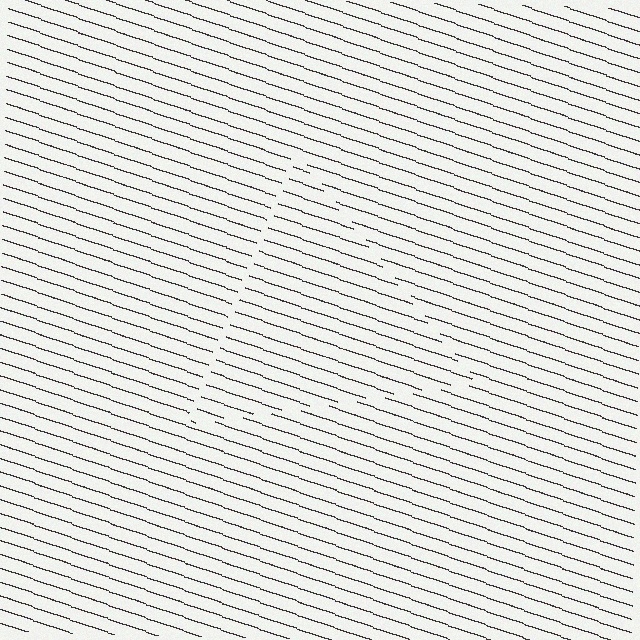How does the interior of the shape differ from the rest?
The interior of the shape contains the same grating, shifted by half a period — the contour is defined by the phase discontinuity where line-ends from the inner and outer gratings abut.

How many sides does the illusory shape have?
3 sides — the line-ends trace a triangle.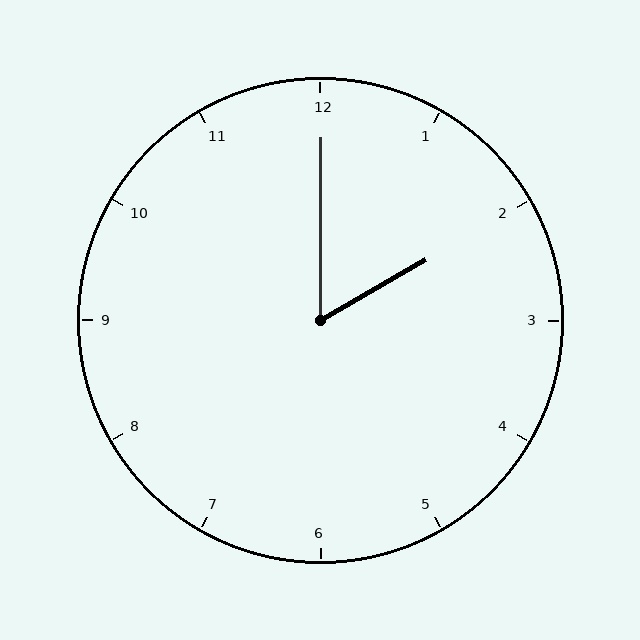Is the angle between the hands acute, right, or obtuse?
It is acute.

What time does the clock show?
2:00.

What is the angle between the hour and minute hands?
Approximately 60 degrees.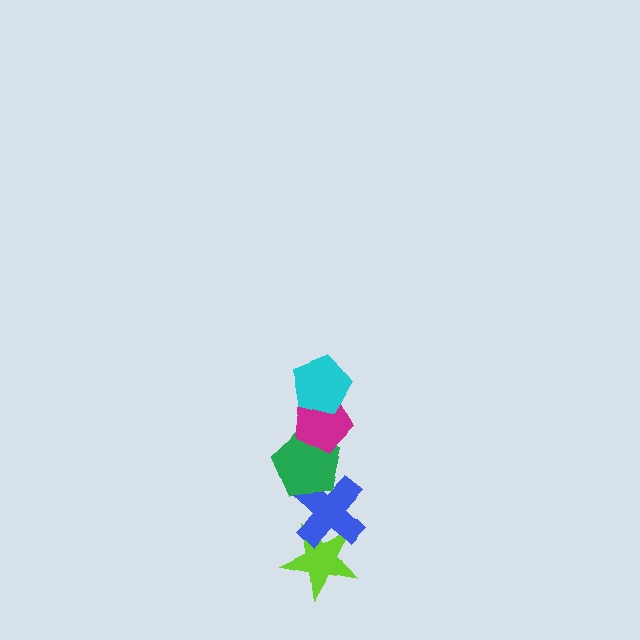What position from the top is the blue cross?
The blue cross is 4th from the top.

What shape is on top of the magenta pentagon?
The cyan pentagon is on top of the magenta pentagon.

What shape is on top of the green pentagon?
The magenta pentagon is on top of the green pentagon.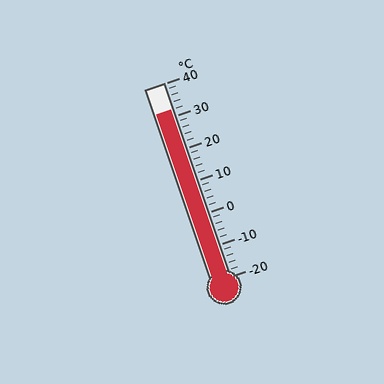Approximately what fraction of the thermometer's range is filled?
The thermometer is filled to approximately 85% of its range.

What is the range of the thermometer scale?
The thermometer scale ranges from -20°C to 40°C.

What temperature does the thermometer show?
The thermometer shows approximately 32°C.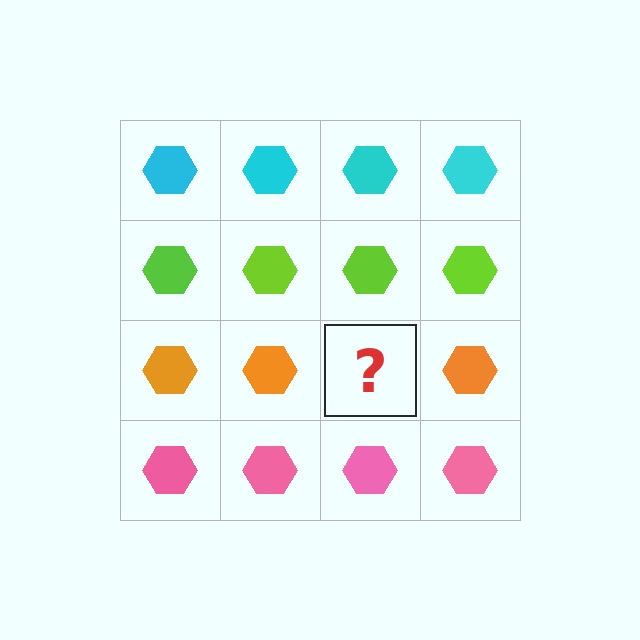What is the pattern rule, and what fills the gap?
The rule is that each row has a consistent color. The gap should be filled with an orange hexagon.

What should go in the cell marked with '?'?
The missing cell should contain an orange hexagon.